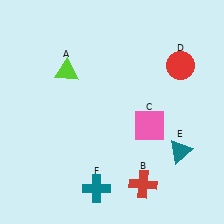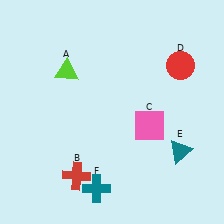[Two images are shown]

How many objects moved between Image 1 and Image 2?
1 object moved between the two images.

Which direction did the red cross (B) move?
The red cross (B) moved left.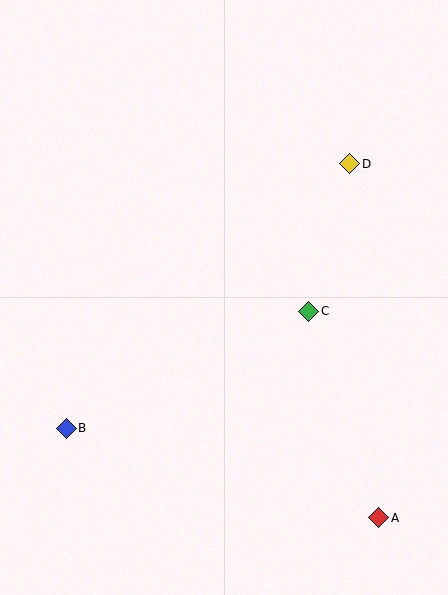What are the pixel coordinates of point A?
Point A is at (379, 518).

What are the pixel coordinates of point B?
Point B is at (66, 428).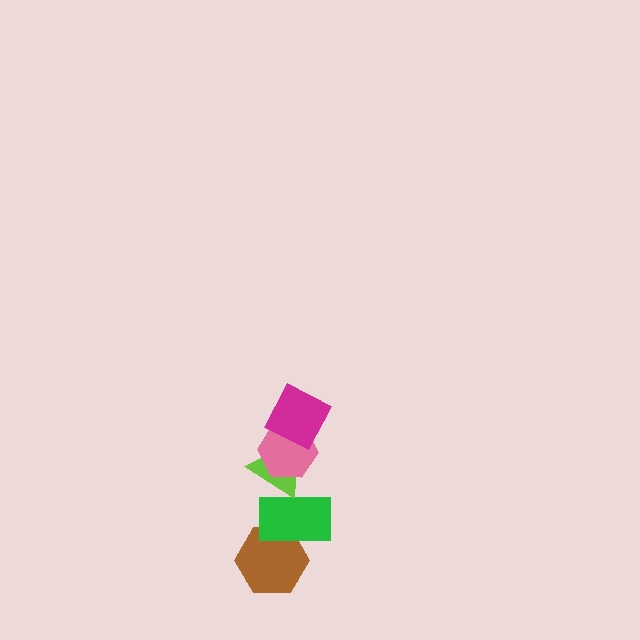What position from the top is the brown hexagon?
The brown hexagon is 5th from the top.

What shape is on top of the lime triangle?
The pink hexagon is on top of the lime triangle.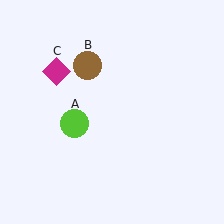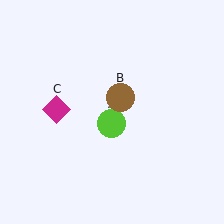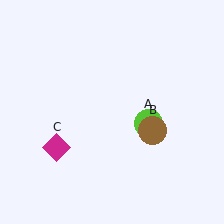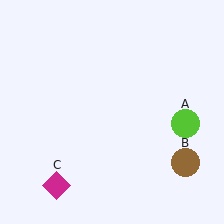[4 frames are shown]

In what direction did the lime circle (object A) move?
The lime circle (object A) moved right.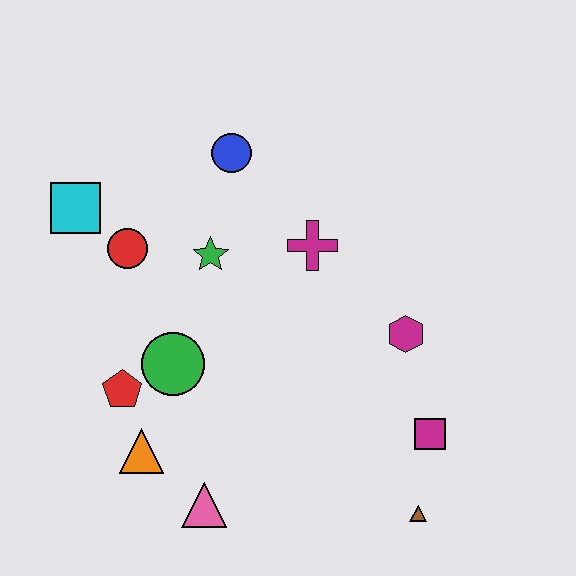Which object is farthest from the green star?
The brown triangle is farthest from the green star.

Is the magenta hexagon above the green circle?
Yes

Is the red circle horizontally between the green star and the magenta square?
No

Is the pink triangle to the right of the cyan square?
Yes